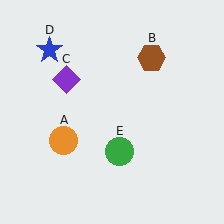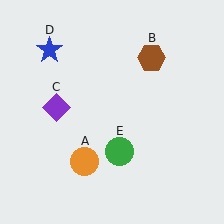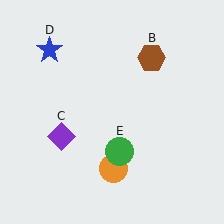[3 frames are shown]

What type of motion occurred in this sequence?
The orange circle (object A), purple diamond (object C) rotated counterclockwise around the center of the scene.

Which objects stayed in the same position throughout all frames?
Brown hexagon (object B) and blue star (object D) and green circle (object E) remained stationary.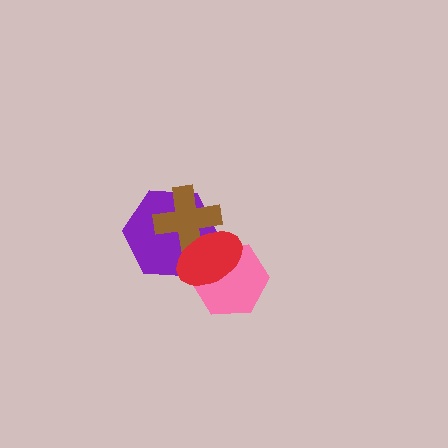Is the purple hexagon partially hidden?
Yes, it is partially covered by another shape.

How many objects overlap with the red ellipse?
3 objects overlap with the red ellipse.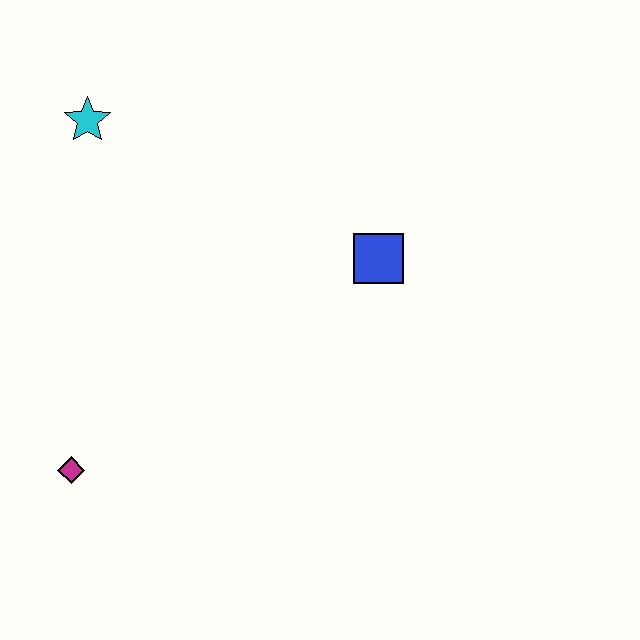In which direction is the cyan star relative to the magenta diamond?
The cyan star is above the magenta diamond.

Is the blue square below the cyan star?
Yes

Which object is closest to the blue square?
The cyan star is closest to the blue square.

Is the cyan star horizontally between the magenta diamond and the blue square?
Yes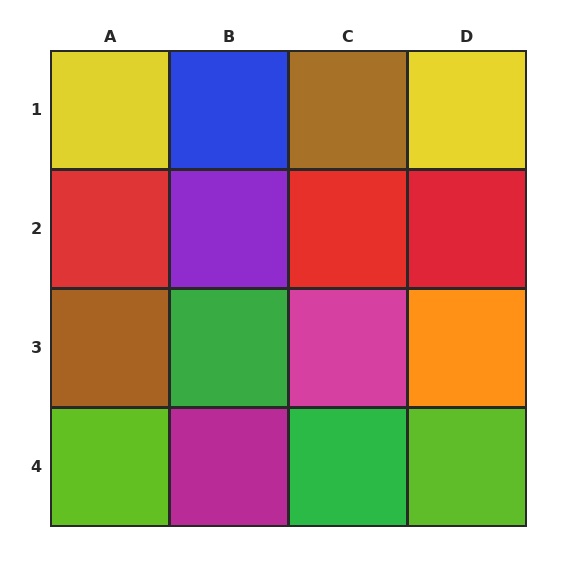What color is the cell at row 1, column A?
Yellow.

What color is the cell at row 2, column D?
Red.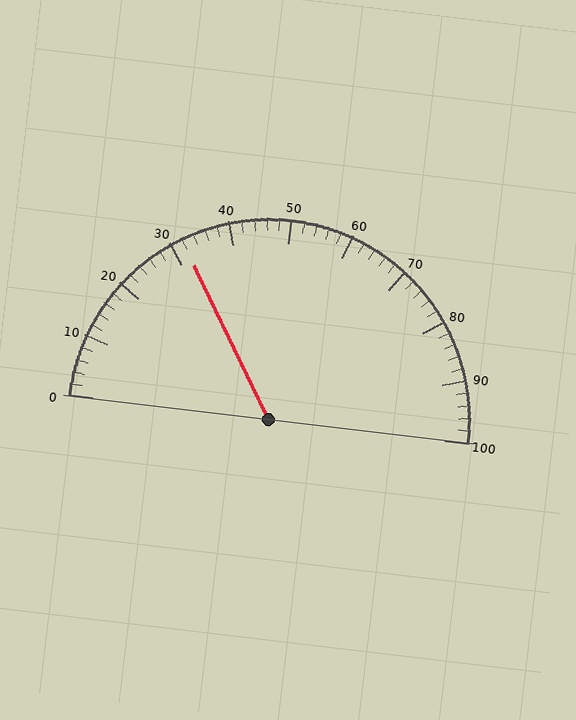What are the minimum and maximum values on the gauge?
The gauge ranges from 0 to 100.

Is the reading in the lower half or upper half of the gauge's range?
The reading is in the lower half of the range (0 to 100).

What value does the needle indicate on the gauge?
The needle indicates approximately 32.